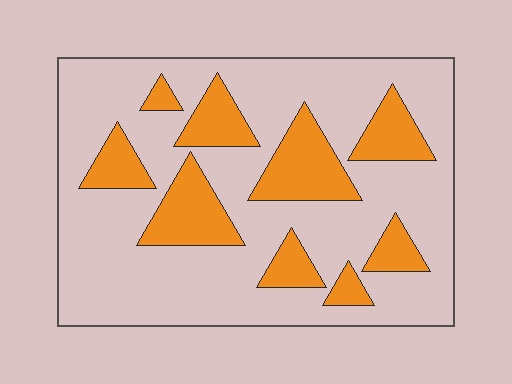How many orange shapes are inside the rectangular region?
9.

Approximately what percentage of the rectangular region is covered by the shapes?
Approximately 25%.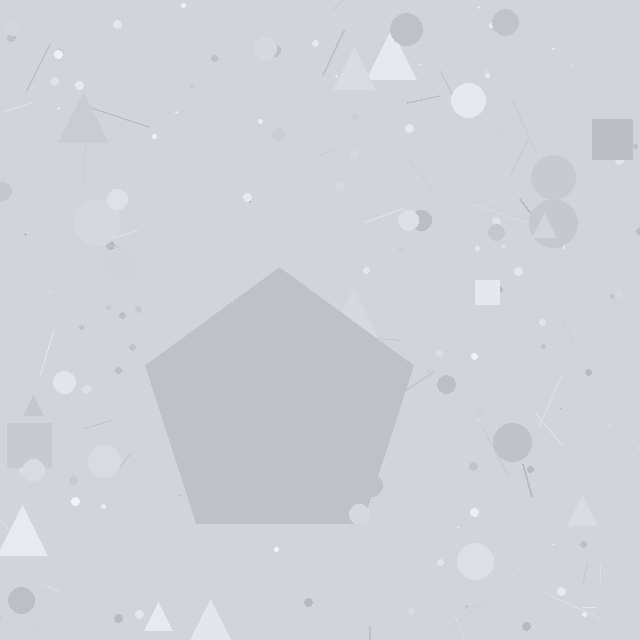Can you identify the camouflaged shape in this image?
The camouflaged shape is a pentagon.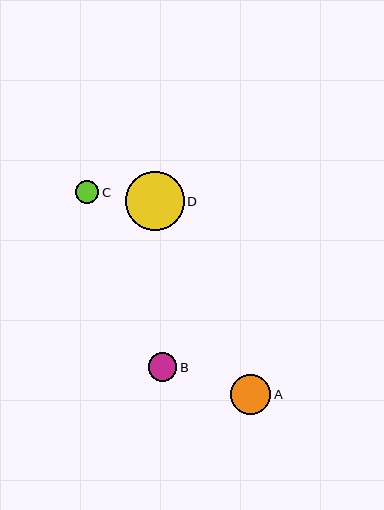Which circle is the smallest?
Circle C is the smallest with a size of approximately 23 pixels.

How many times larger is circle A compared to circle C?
Circle A is approximately 1.7 times the size of circle C.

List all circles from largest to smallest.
From largest to smallest: D, A, B, C.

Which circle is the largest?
Circle D is the largest with a size of approximately 59 pixels.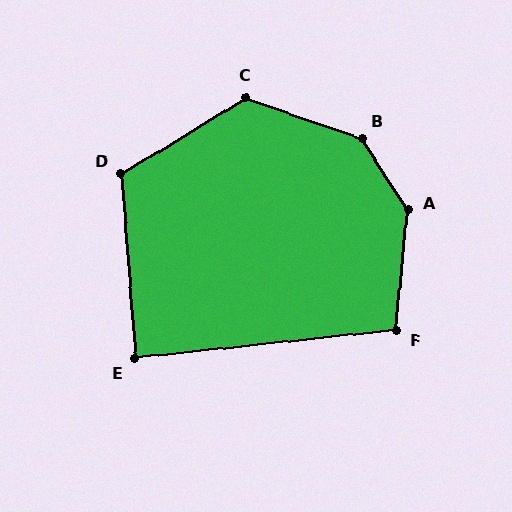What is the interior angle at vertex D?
Approximately 116 degrees (obtuse).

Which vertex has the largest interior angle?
A, at approximately 142 degrees.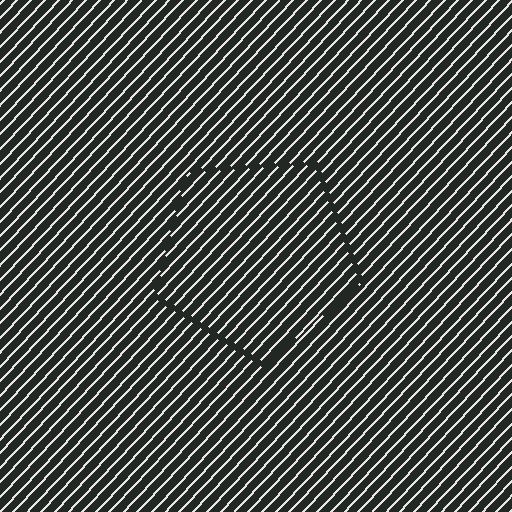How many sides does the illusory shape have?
5 sides — the line-ends trace a pentagon.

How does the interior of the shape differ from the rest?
The interior of the shape contains the same grating, shifted by half a period — the contour is defined by the phase discontinuity where line-ends from the inner and outer gratings abut.